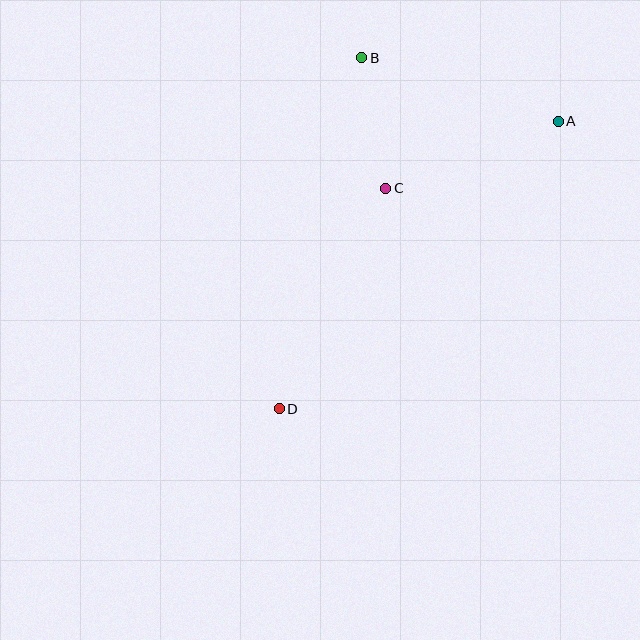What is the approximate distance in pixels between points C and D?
The distance between C and D is approximately 245 pixels.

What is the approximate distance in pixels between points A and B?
The distance between A and B is approximately 207 pixels.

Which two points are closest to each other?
Points B and C are closest to each other.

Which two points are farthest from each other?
Points A and D are farthest from each other.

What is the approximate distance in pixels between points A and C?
The distance between A and C is approximately 185 pixels.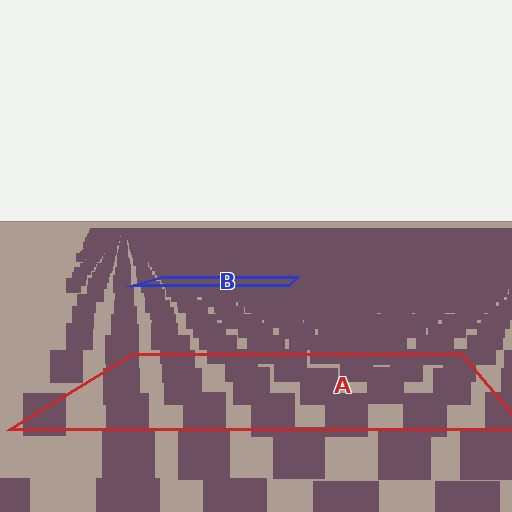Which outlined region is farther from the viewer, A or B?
Region B is farther from the viewer — the texture elements inside it appear smaller and more densely packed.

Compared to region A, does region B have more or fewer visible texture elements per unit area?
Region B has more texture elements per unit area — they are packed more densely because it is farther away.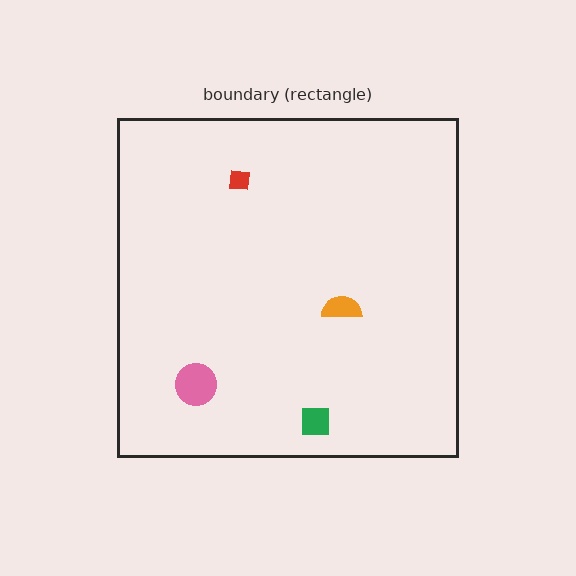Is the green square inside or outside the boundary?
Inside.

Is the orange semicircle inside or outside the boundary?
Inside.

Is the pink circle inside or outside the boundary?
Inside.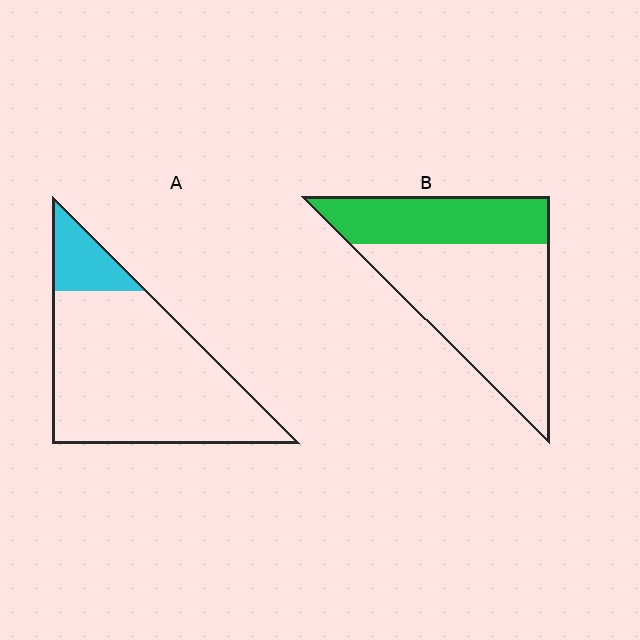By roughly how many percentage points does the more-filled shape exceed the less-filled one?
By roughly 20 percentage points (B over A).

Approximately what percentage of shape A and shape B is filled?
A is approximately 15% and B is approximately 35%.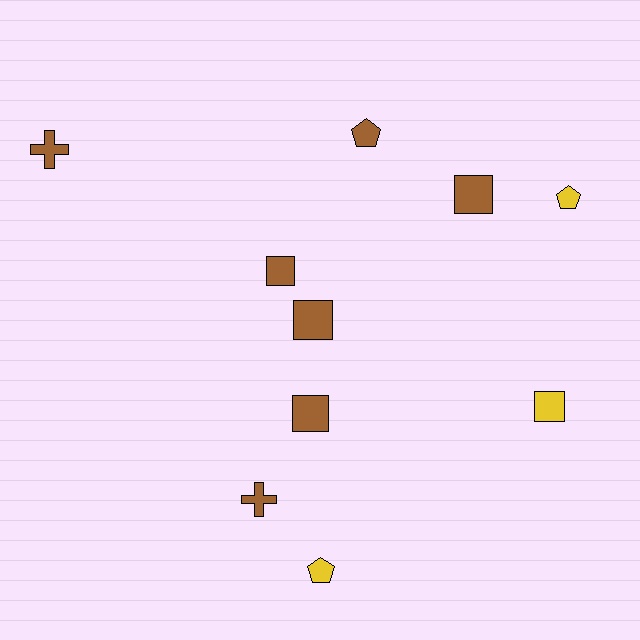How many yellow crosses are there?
There are no yellow crosses.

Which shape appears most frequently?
Square, with 5 objects.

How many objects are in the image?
There are 10 objects.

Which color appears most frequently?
Brown, with 7 objects.